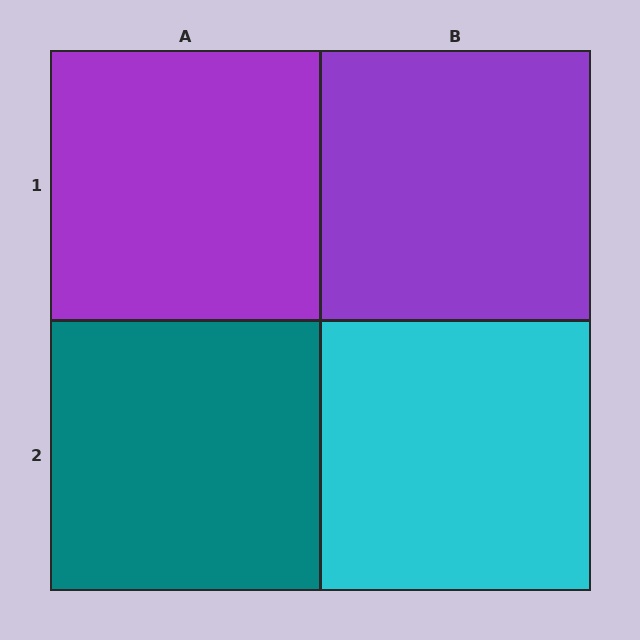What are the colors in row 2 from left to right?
Teal, cyan.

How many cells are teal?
1 cell is teal.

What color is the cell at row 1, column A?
Purple.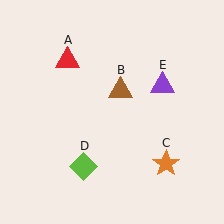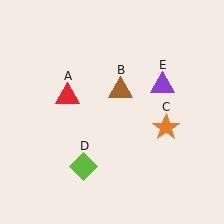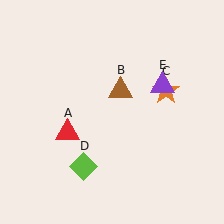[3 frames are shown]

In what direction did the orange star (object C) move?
The orange star (object C) moved up.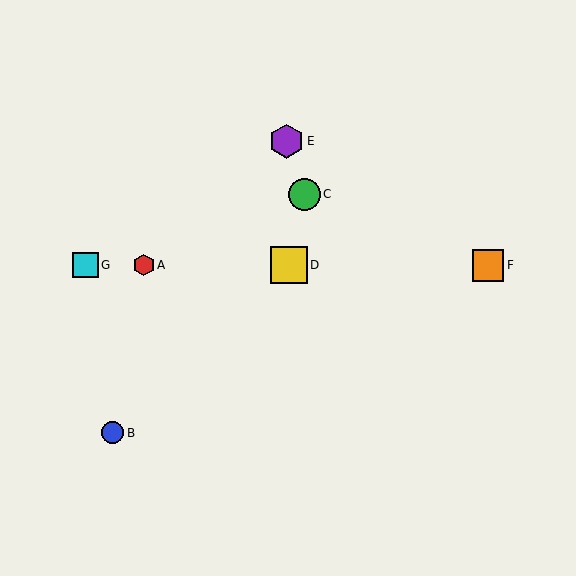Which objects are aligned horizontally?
Objects A, D, F, G are aligned horizontally.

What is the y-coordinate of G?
Object G is at y≈265.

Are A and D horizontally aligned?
Yes, both are at y≈265.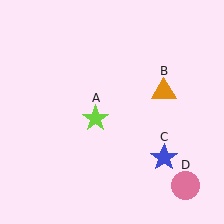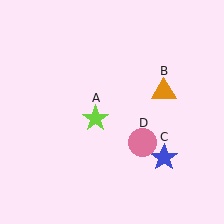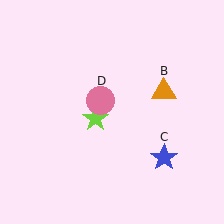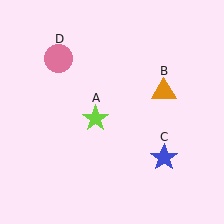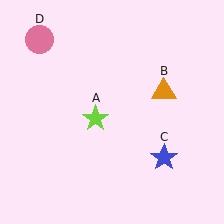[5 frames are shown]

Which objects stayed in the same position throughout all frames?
Lime star (object A) and orange triangle (object B) and blue star (object C) remained stationary.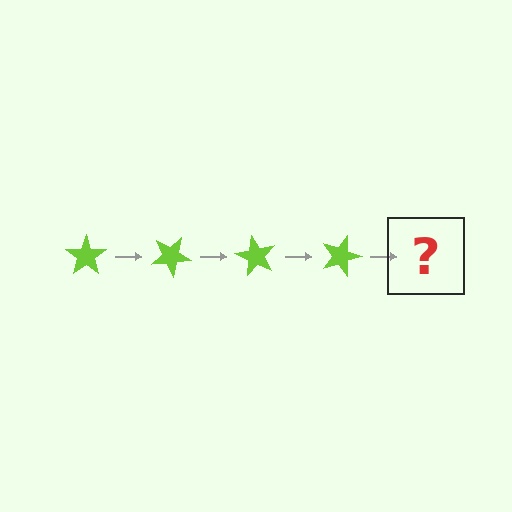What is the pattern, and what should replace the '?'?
The pattern is that the star rotates 30 degrees each step. The '?' should be a lime star rotated 120 degrees.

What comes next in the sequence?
The next element should be a lime star rotated 120 degrees.